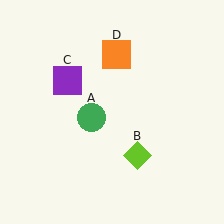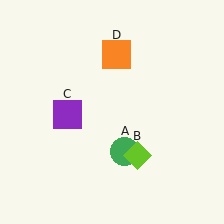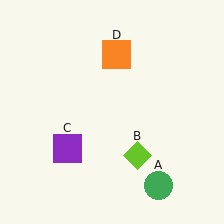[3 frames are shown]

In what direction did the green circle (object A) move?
The green circle (object A) moved down and to the right.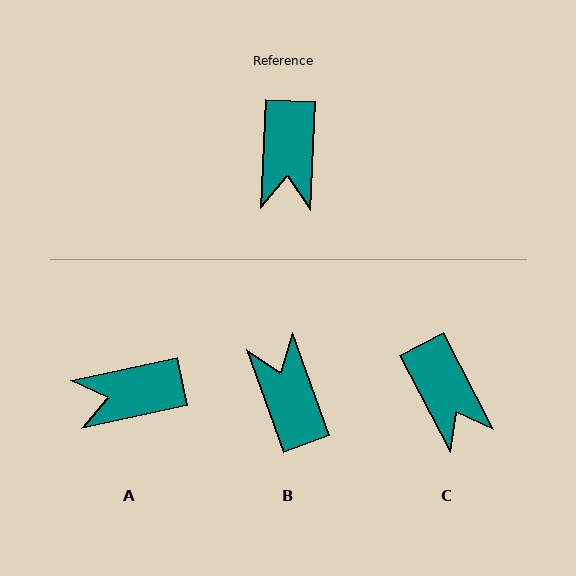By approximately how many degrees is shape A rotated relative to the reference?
Approximately 75 degrees clockwise.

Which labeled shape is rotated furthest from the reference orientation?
B, about 157 degrees away.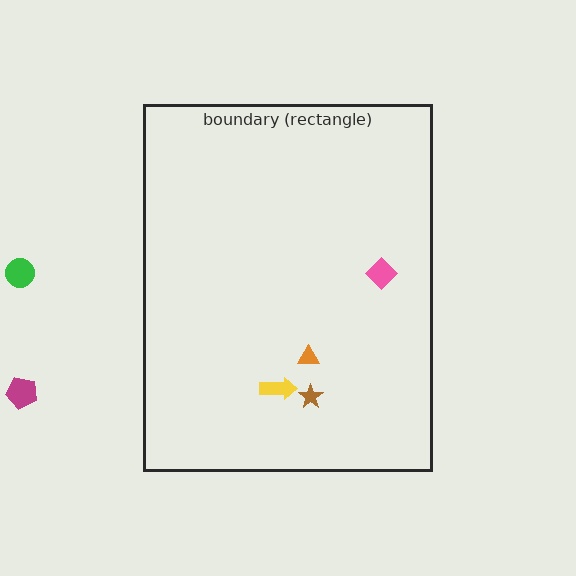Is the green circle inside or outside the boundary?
Outside.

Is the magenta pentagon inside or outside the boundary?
Outside.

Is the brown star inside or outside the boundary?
Inside.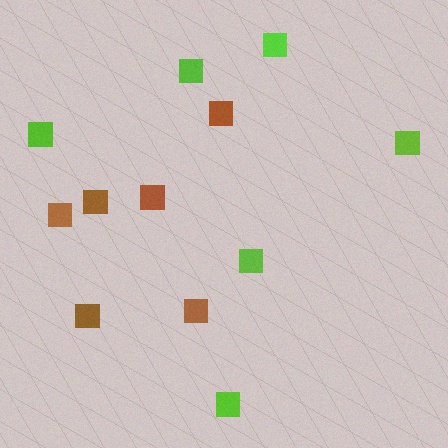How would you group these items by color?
There are 2 groups: one group of brown squares (6) and one group of lime squares (6).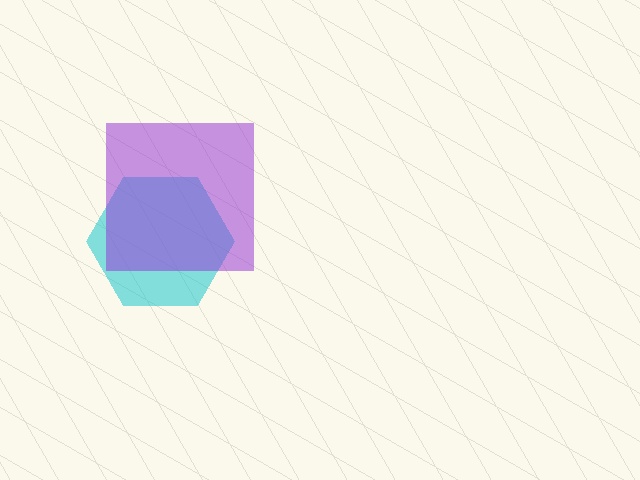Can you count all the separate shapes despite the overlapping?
Yes, there are 2 separate shapes.